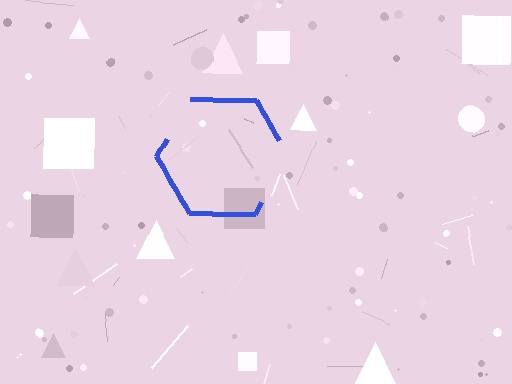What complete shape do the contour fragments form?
The contour fragments form a hexagon.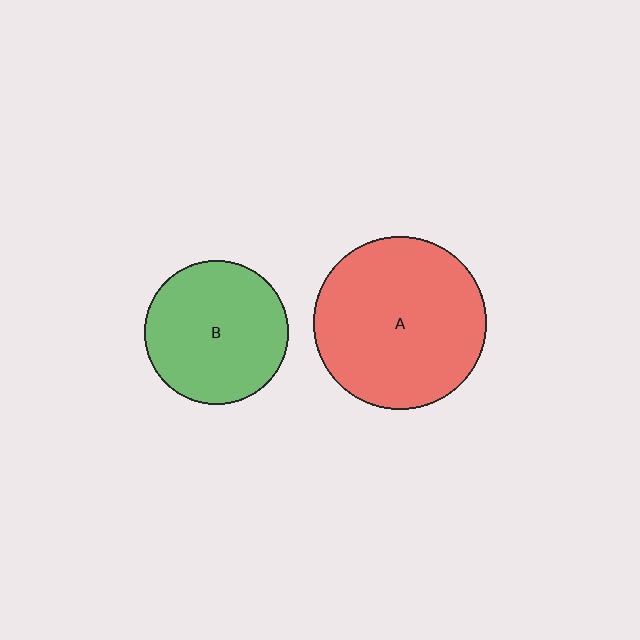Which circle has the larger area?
Circle A (red).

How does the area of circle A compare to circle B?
Approximately 1.4 times.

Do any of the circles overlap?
No, none of the circles overlap.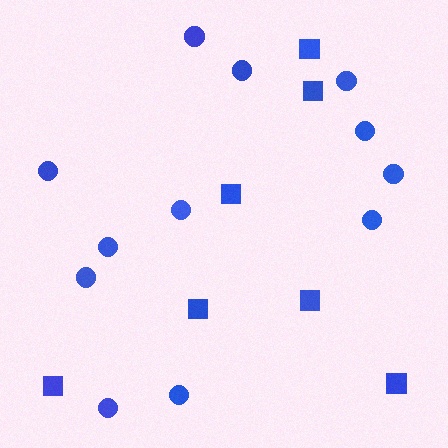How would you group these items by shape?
There are 2 groups: one group of circles (12) and one group of squares (7).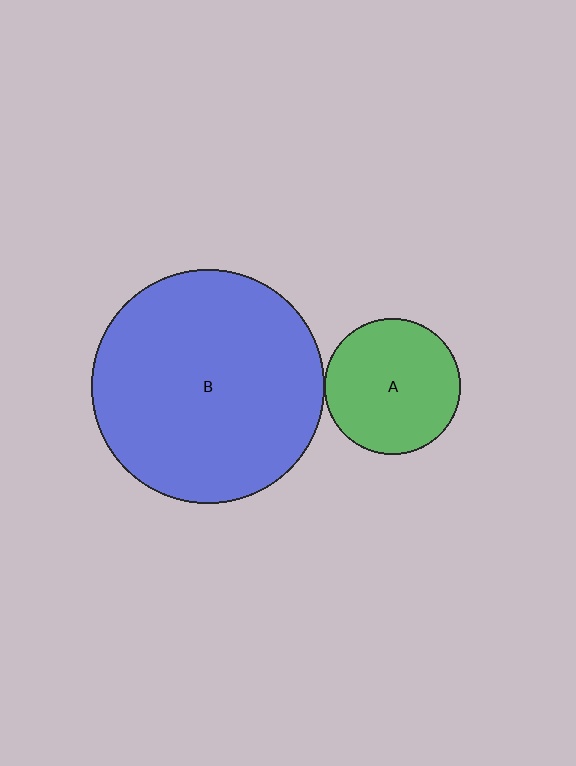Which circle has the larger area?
Circle B (blue).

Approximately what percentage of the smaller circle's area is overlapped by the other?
Approximately 5%.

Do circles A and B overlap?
Yes.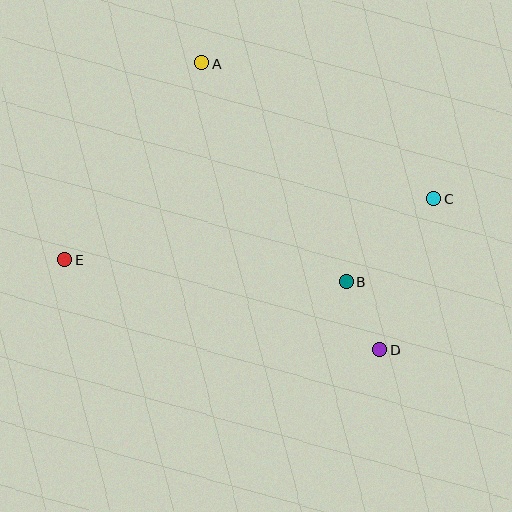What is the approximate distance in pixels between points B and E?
The distance between B and E is approximately 282 pixels.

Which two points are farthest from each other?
Points C and E are farthest from each other.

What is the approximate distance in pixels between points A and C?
The distance between A and C is approximately 268 pixels.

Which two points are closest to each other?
Points B and D are closest to each other.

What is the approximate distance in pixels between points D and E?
The distance between D and E is approximately 328 pixels.